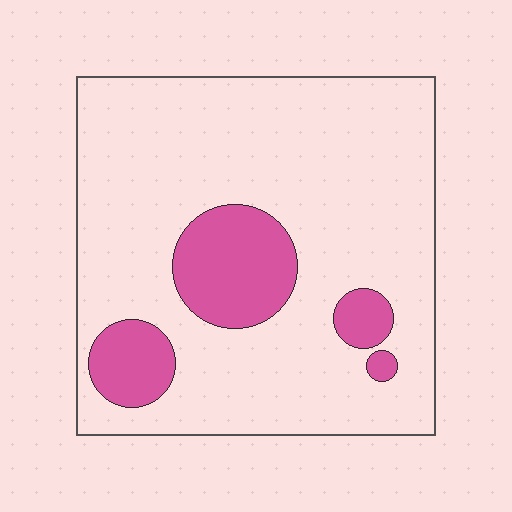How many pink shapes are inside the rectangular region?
4.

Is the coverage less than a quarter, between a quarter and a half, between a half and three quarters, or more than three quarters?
Less than a quarter.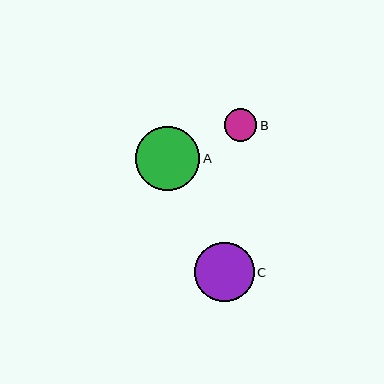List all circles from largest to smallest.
From largest to smallest: A, C, B.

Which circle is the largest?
Circle A is the largest with a size of approximately 64 pixels.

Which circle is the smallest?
Circle B is the smallest with a size of approximately 33 pixels.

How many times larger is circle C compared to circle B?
Circle C is approximately 1.8 times the size of circle B.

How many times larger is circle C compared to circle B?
Circle C is approximately 1.8 times the size of circle B.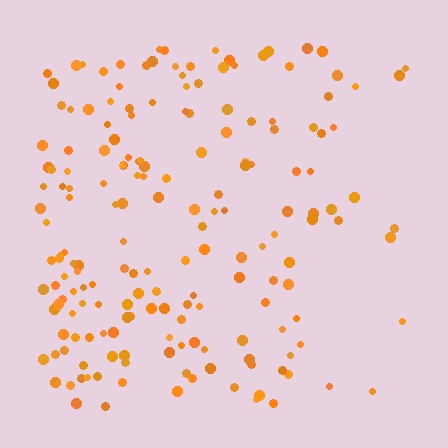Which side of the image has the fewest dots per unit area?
The right.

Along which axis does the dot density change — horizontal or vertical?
Horizontal.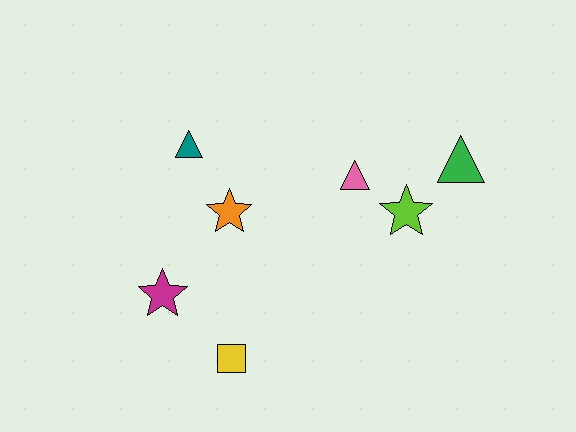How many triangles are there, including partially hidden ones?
There are 3 triangles.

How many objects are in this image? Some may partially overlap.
There are 7 objects.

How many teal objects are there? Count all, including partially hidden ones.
There is 1 teal object.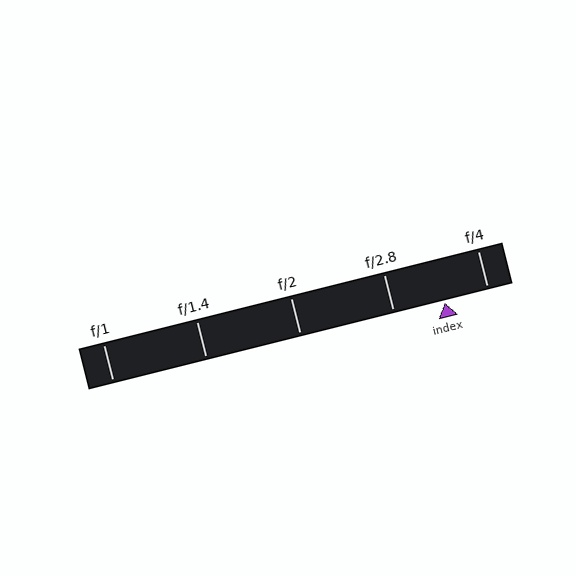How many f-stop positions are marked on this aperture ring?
There are 5 f-stop positions marked.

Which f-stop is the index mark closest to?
The index mark is closest to f/4.